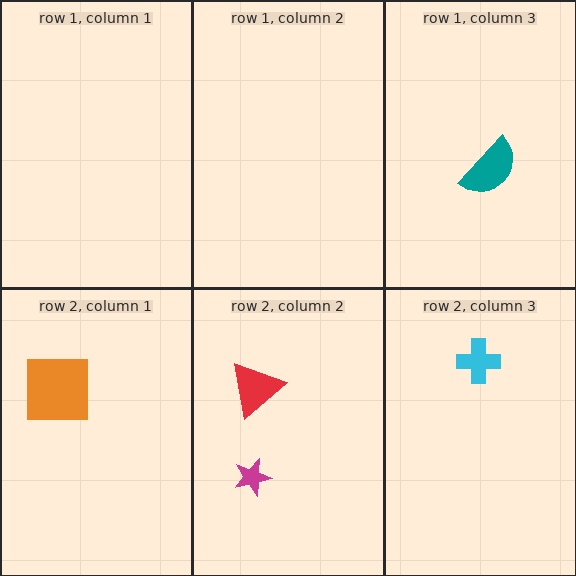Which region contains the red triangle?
The row 2, column 2 region.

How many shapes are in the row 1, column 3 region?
1.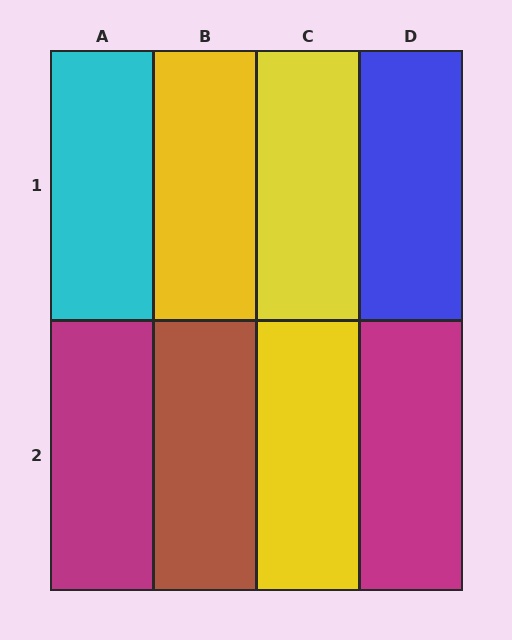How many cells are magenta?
2 cells are magenta.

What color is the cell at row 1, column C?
Yellow.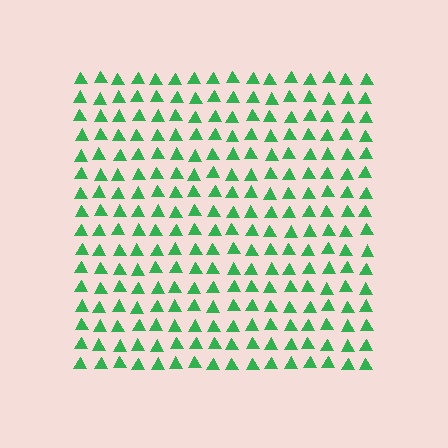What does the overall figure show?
The overall figure shows a square.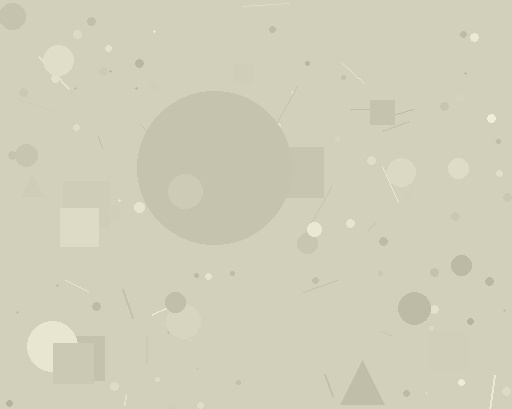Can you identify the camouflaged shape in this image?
The camouflaged shape is a circle.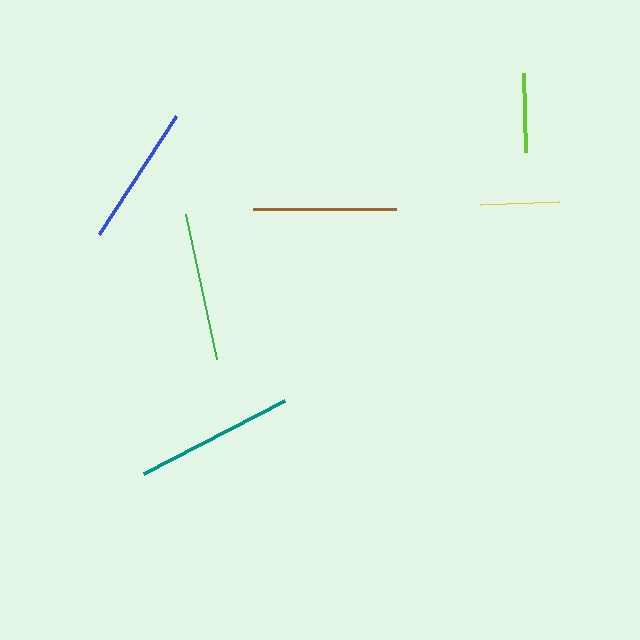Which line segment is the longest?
The teal line is the longest at approximately 158 pixels.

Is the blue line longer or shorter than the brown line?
The brown line is longer than the blue line.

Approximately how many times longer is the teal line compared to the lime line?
The teal line is approximately 2.0 times the length of the lime line.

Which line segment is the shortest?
The yellow line is the shortest at approximately 79 pixels.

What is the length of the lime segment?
The lime segment is approximately 79 pixels long.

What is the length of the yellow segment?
The yellow segment is approximately 79 pixels long.